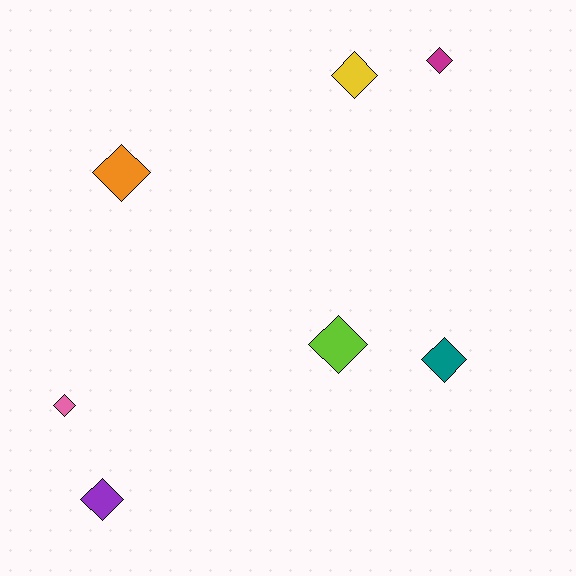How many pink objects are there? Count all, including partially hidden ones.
There is 1 pink object.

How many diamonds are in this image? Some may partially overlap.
There are 7 diamonds.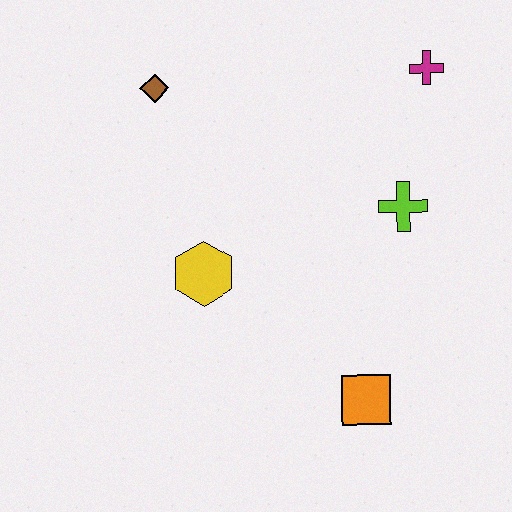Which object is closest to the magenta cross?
The lime cross is closest to the magenta cross.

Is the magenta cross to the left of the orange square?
No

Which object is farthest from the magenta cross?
The orange square is farthest from the magenta cross.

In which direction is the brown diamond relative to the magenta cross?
The brown diamond is to the left of the magenta cross.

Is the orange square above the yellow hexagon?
No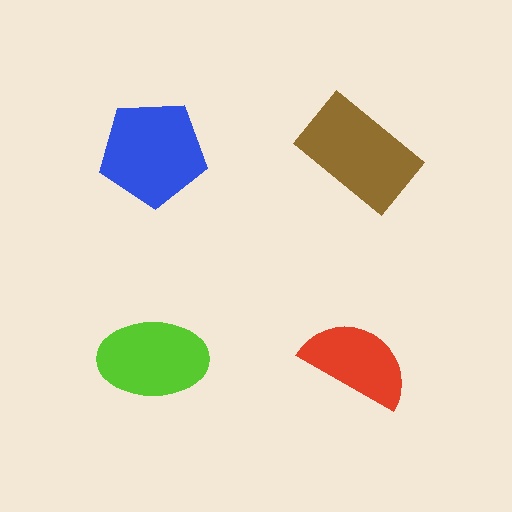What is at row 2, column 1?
A lime ellipse.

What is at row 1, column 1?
A blue pentagon.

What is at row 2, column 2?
A red semicircle.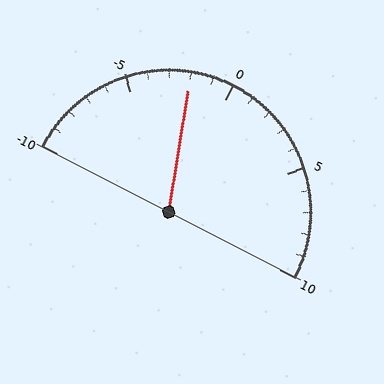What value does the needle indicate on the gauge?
The needle indicates approximately -2.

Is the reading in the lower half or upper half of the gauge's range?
The reading is in the lower half of the range (-10 to 10).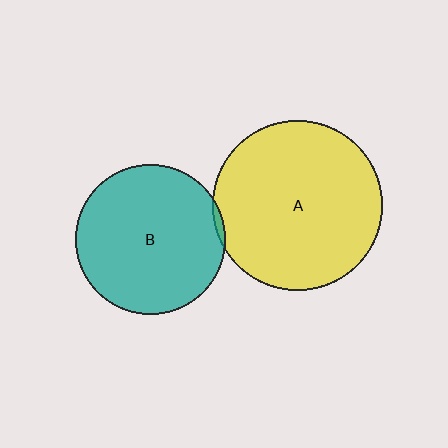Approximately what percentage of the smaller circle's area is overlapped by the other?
Approximately 5%.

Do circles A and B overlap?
Yes.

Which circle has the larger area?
Circle A (yellow).